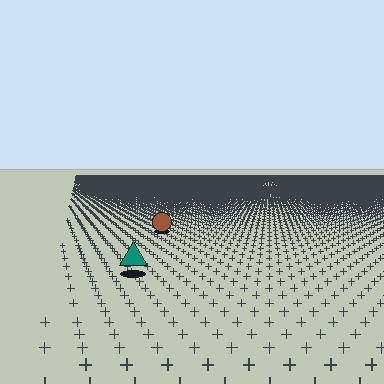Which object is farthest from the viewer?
The brown circle is farthest from the viewer. It appears smaller and the ground texture around it is denser.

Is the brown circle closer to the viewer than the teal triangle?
No. The teal triangle is closer — you can tell from the texture gradient: the ground texture is coarser near it.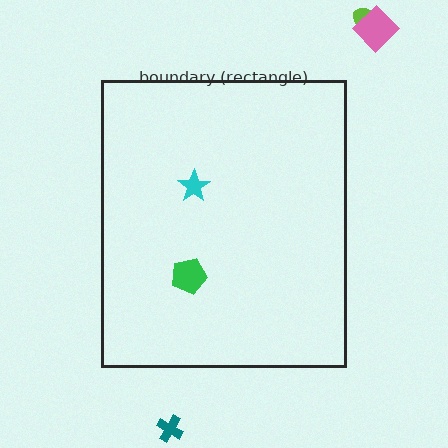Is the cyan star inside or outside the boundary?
Inside.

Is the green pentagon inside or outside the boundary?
Inside.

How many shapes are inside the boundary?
2 inside, 3 outside.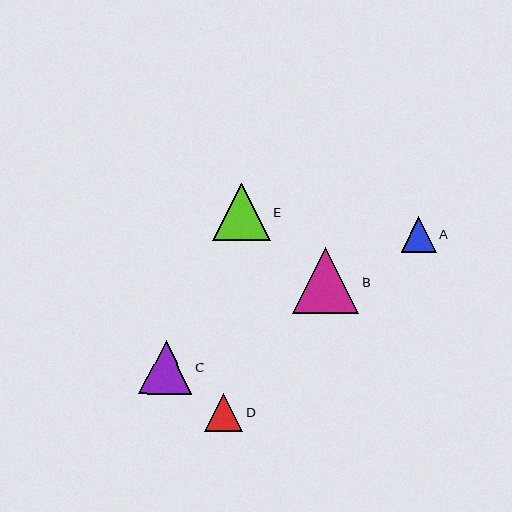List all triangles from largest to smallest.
From largest to smallest: B, E, C, D, A.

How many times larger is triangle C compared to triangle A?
Triangle C is approximately 1.5 times the size of triangle A.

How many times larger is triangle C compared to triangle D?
Triangle C is approximately 1.4 times the size of triangle D.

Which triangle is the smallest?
Triangle A is the smallest with a size of approximately 35 pixels.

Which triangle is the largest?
Triangle B is the largest with a size of approximately 66 pixels.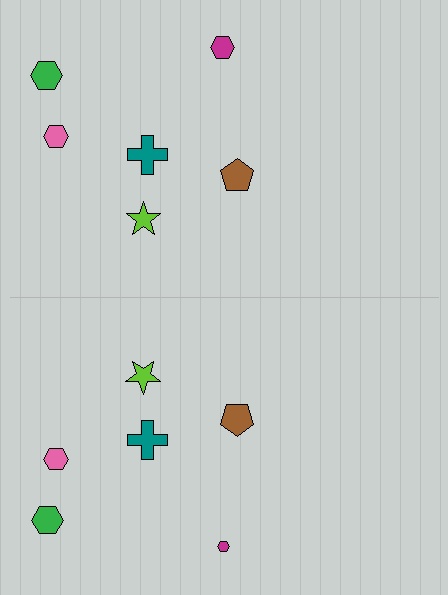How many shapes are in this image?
There are 12 shapes in this image.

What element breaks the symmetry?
The magenta hexagon on the bottom side has a different size than its mirror counterpart.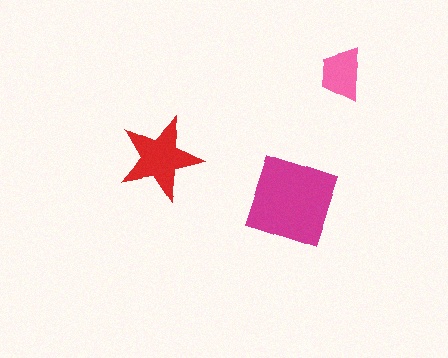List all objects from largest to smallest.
The magenta diamond, the red star, the pink trapezoid.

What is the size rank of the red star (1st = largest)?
2nd.